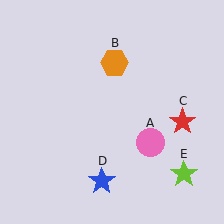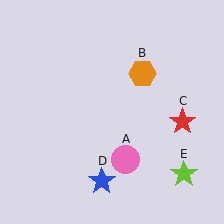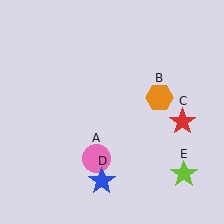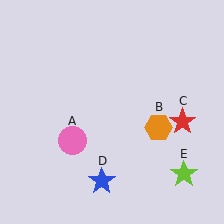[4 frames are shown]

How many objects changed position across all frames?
2 objects changed position: pink circle (object A), orange hexagon (object B).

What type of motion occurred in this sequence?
The pink circle (object A), orange hexagon (object B) rotated clockwise around the center of the scene.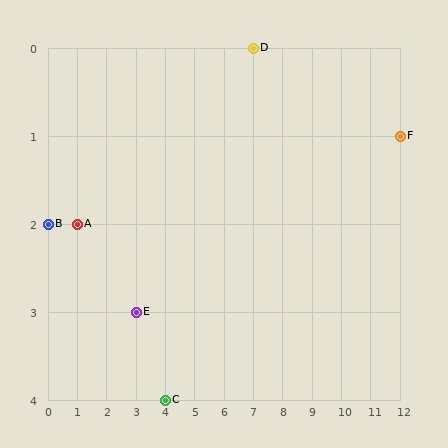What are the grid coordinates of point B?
Point B is at grid coordinates (0, 2).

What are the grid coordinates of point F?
Point F is at grid coordinates (12, 1).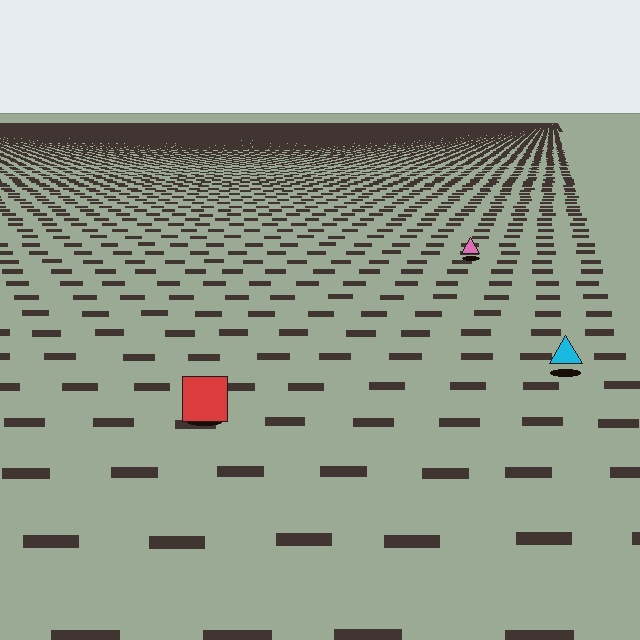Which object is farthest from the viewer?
The pink triangle is farthest from the viewer. It appears smaller and the ground texture around it is denser.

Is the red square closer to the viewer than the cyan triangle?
Yes. The red square is closer — you can tell from the texture gradient: the ground texture is coarser near it.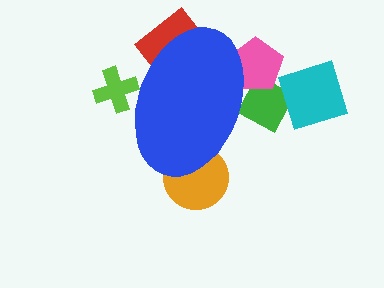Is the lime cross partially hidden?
Yes, the lime cross is partially hidden behind the blue ellipse.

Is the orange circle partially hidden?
Yes, the orange circle is partially hidden behind the blue ellipse.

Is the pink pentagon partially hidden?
Yes, the pink pentagon is partially hidden behind the blue ellipse.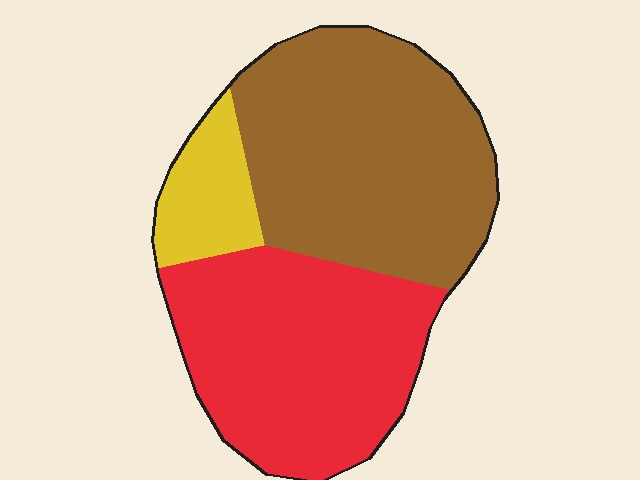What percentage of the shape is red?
Red covers 42% of the shape.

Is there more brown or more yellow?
Brown.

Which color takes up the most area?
Brown, at roughly 45%.